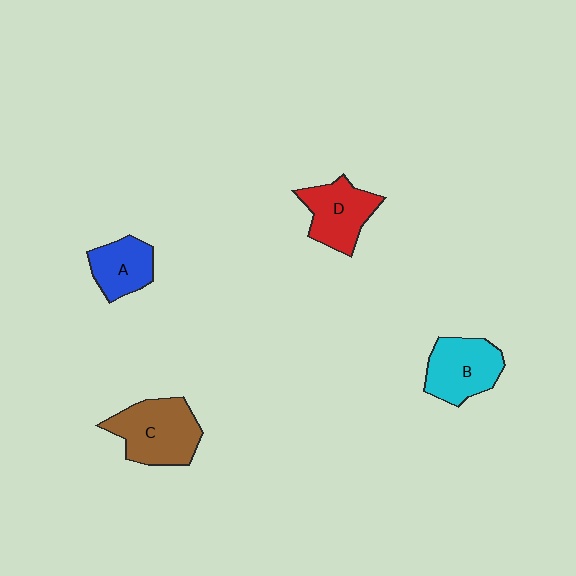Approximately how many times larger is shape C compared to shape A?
Approximately 1.6 times.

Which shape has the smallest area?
Shape A (blue).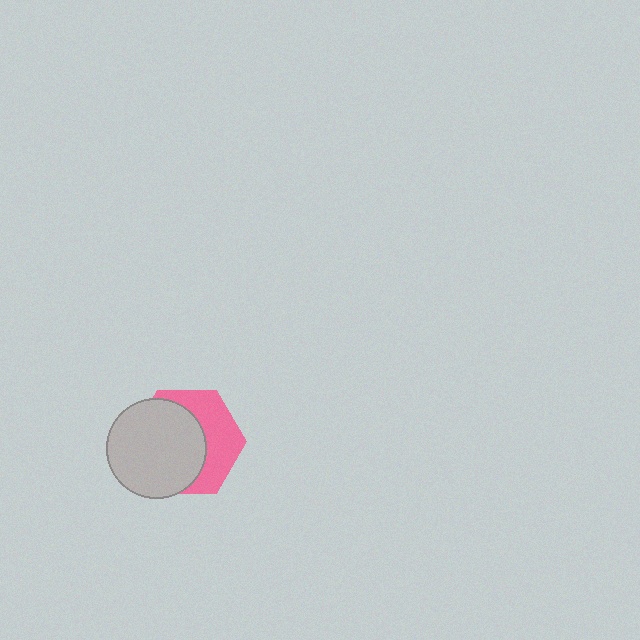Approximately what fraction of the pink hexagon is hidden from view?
Roughly 58% of the pink hexagon is hidden behind the light gray circle.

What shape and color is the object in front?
The object in front is a light gray circle.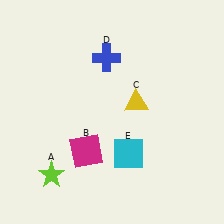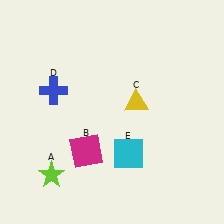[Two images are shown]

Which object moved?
The blue cross (D) moved left.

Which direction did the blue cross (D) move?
The blue cross (D) moved left.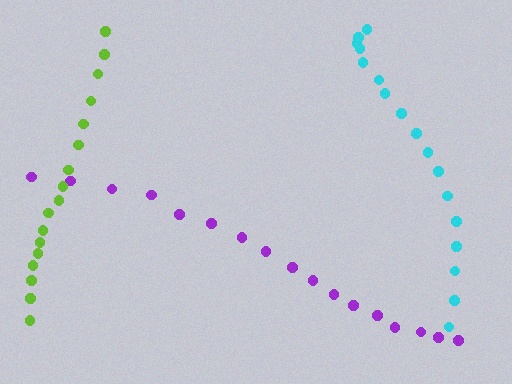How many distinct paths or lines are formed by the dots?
There are 3 distinct paths.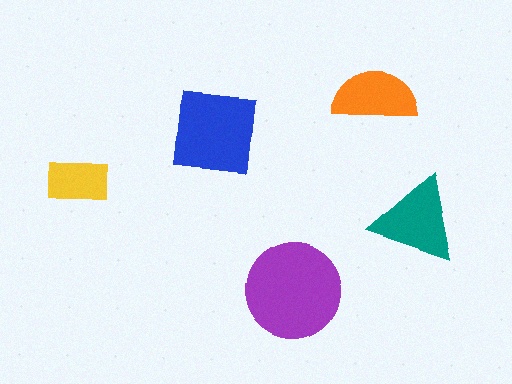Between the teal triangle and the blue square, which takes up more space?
The blue square.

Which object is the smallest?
The yellow rectangle.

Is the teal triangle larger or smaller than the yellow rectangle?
Larger.